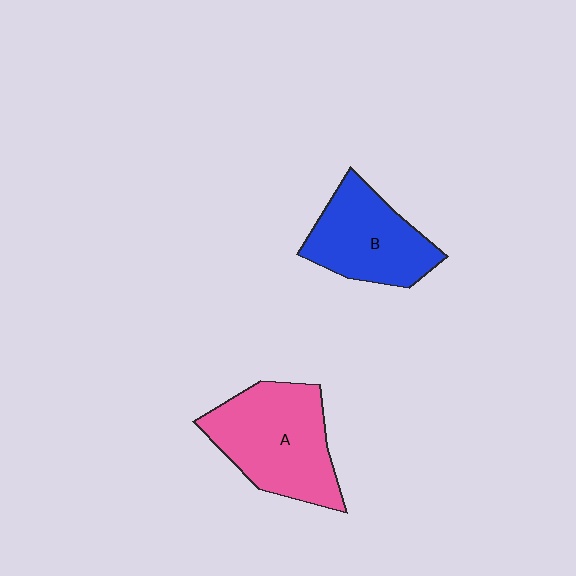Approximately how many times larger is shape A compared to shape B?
Approximately 1.2 times.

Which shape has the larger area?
Shape A (pink).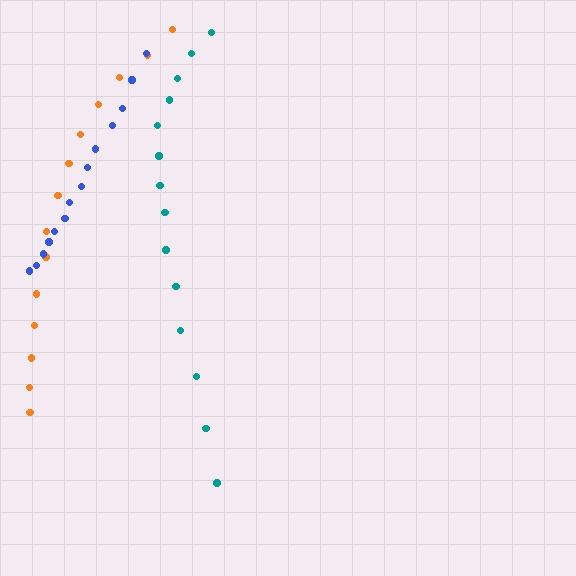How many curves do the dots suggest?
There are 3 distinct paths.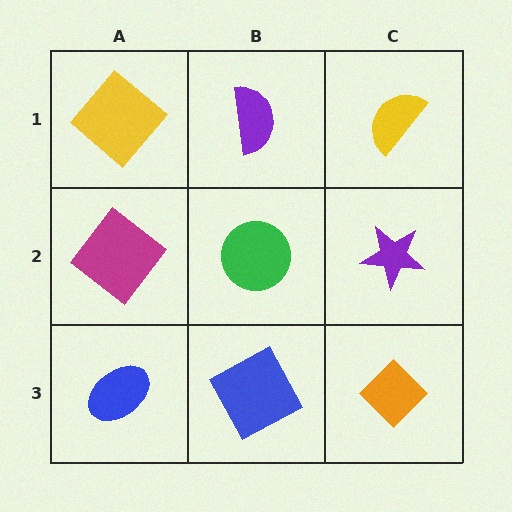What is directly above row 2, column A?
A yellow diamond.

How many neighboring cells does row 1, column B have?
3.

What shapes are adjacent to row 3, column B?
A green circle (row 2, column B), a blue ellipse (row 3, column A), an orange diamond (row 3, column C).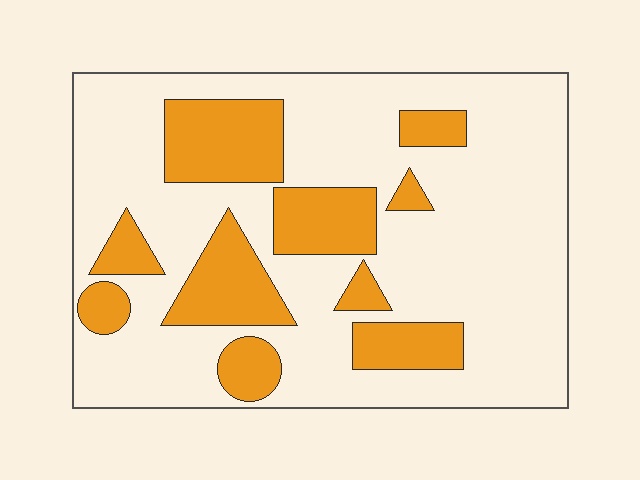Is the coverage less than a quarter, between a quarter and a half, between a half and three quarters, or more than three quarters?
Between a quarter and a half.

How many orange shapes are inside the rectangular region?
10.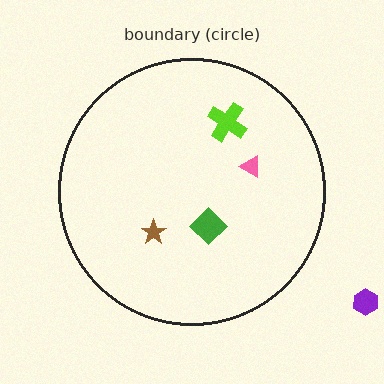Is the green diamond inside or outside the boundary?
Inside.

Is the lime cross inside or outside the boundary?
Inside.